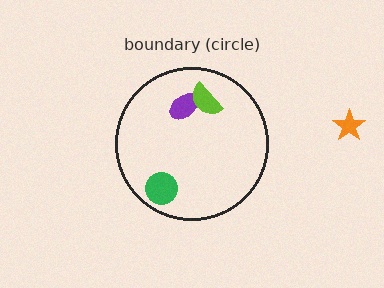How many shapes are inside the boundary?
3 inside, 1 outside.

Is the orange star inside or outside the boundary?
Outside.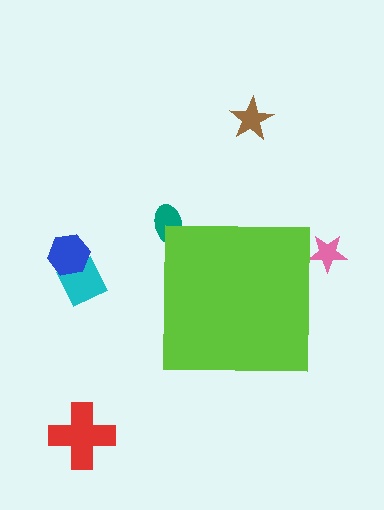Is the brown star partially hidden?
No, the brown star is fully visible.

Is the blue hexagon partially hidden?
No, the blue hexagon is fully visible.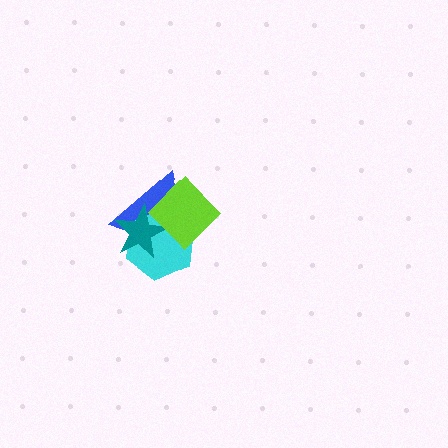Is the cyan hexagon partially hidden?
Yes, it is partially covered by another shape.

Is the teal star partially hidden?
Yes, it is partially covered by another shape.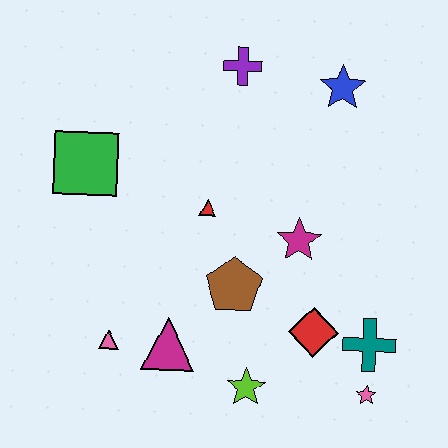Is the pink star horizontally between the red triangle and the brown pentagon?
No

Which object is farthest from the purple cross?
The pink star is farthest from the purple cross.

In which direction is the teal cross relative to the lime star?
The teal cross is to the right of the lime star.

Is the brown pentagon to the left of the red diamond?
Yes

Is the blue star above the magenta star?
Yes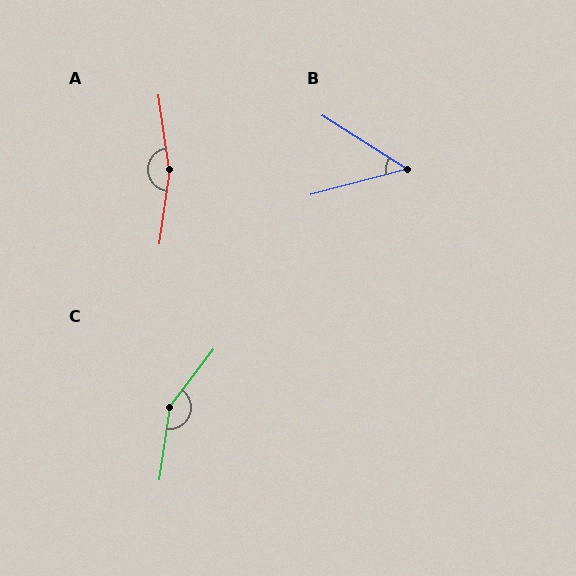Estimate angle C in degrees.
Approximately 151 degrees.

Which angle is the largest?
A, at approximately 164 degrees.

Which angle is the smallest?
B, at approximately 47 degrees.